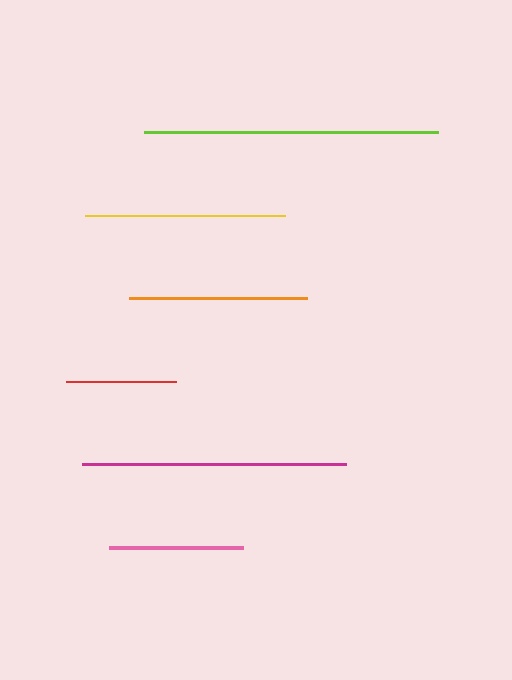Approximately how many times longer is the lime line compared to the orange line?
The lime line is approximately 1.7 times the length of the orange line.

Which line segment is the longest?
The lime line is the longest at approximately 294 pixels.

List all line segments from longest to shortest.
From longest to shortest: lime, magenta, yellow, orange, pink, red.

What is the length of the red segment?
The red segment is approximately 110 pixels long.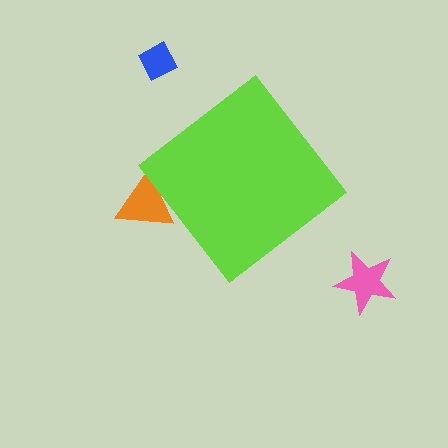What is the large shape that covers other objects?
A lime diamond.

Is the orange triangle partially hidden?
Yes, the orange triangle is partially hidden behind the lime diamond.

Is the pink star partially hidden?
No, the pink star is fully visible.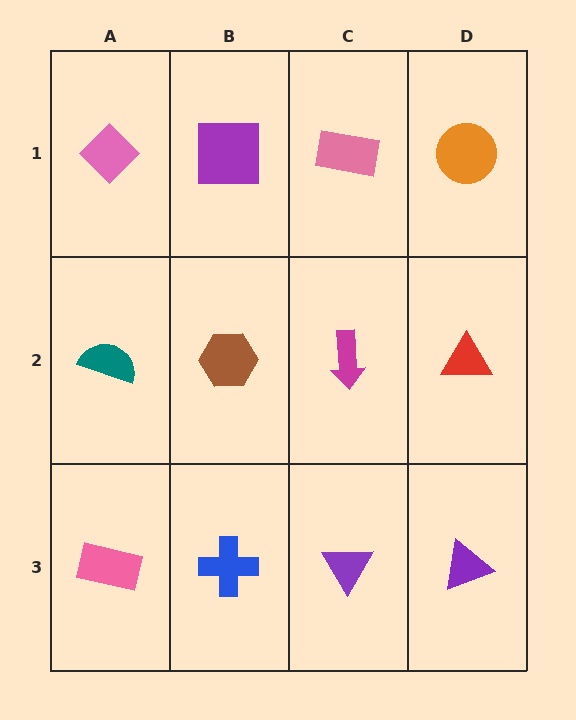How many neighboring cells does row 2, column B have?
4.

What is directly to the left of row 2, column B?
A teal semicircle.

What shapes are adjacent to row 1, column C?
A magenta arrow (row 2, column C), a purple square (row 1, column B), an orange circle (row 1, column D).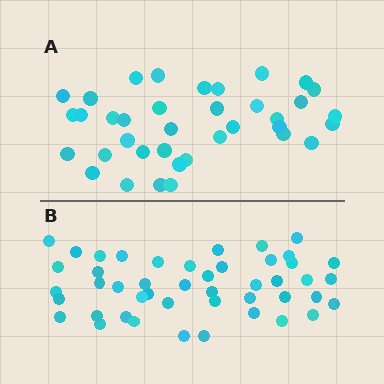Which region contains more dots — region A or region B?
Region B (the bottom region) has more dots.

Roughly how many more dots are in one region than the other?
Region B has roughly 8 or so more dots than region A.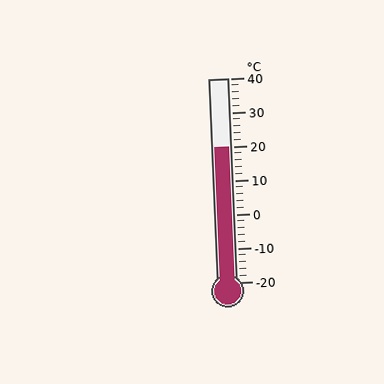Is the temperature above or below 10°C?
The temperature is above 10°C.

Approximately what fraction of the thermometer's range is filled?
The thermometer is filled to approximately 65% of its range.